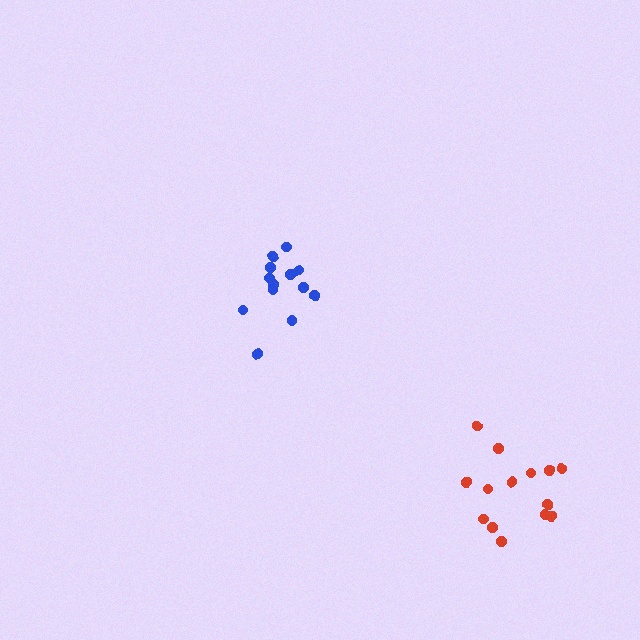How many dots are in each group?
Group 1: 13 dots, Group 2: 14 dots (27 total).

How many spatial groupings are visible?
There are 2 spatial groupings.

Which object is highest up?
The blue cluster is topmost.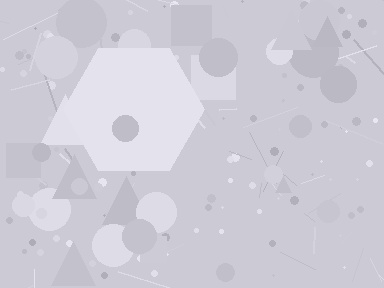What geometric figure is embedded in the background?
A hexagon is embedded in the background.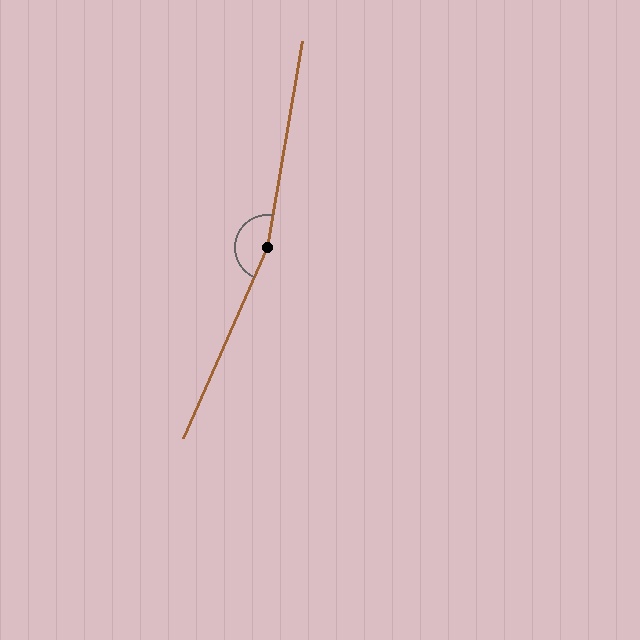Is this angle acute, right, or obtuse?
It is obtuse.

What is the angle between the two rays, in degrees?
Approximately 166 degrees.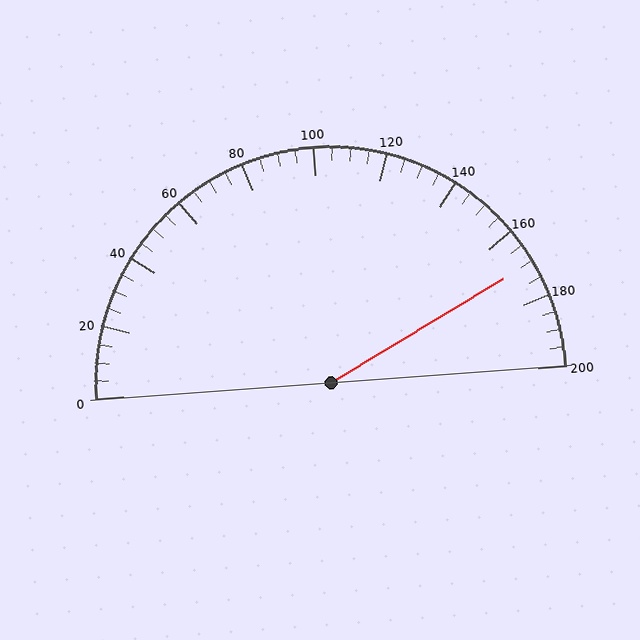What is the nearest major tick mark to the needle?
The nearest major tick mark is 160.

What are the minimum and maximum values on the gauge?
The gauge ranges from 0 to 200.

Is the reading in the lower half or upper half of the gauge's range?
The reading is in the upper half of the range (0 to 200).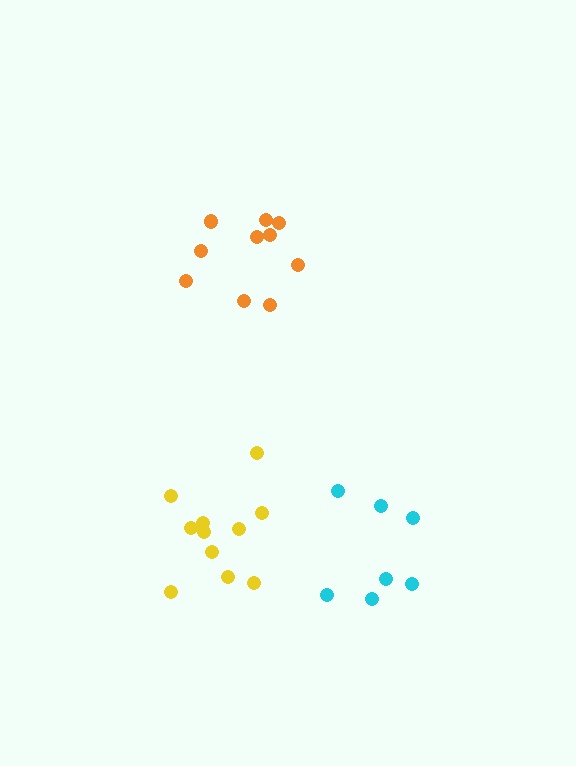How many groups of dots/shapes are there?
There are 3 groups.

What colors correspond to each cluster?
The clusters are colored: yellow, orange, cyan.